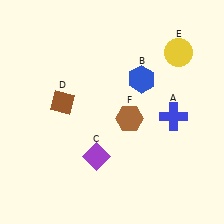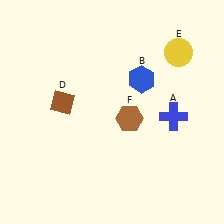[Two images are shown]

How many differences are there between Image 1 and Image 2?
There is 1 difference between the two images.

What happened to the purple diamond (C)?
The purple diamond (C) was removed in Image 2. It was in the bottom-left area of Image 1.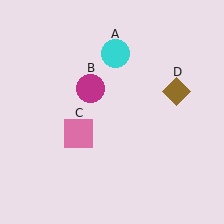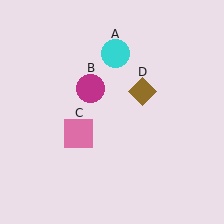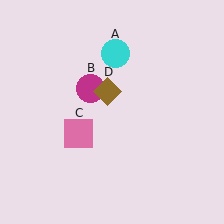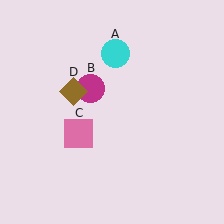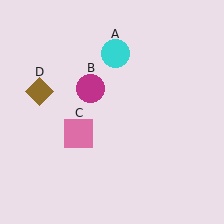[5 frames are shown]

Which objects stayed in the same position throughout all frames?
Cyan circle (object A) and magenta circle (object B) and pink square (object C) remained stationary.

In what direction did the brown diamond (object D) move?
The brown diamond (object D) moved left.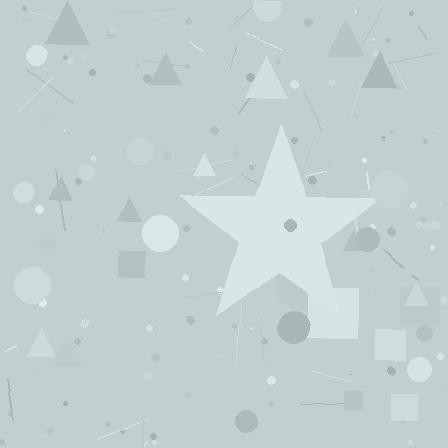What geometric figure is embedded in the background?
A star is embedded in the background.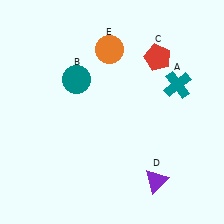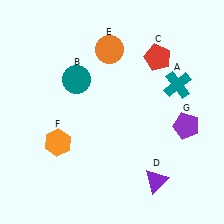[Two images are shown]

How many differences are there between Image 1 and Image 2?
There are 2 differences between the two images.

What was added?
An orange hexagon (F), a purple pentagon (G) were added in Image 2.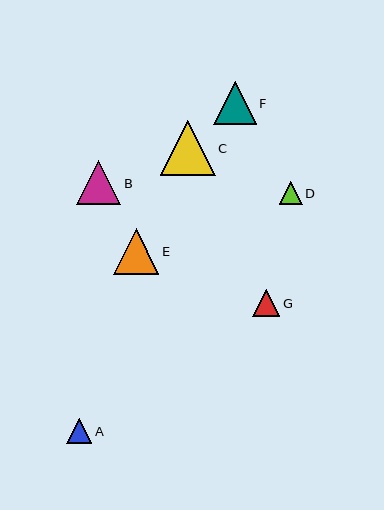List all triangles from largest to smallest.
From largest to smallest: C, E, B, F, G, A, D.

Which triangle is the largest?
Triangle C is the largest with a size of approximately 55 pixels.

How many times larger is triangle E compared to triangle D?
Triangle E is approximately 2.0 times the size of triangle D.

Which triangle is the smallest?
Triangle D is the smallest with a size of approximately 23 pixels.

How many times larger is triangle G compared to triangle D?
Triangle G is approximately 1.2 times the size of triangle D.